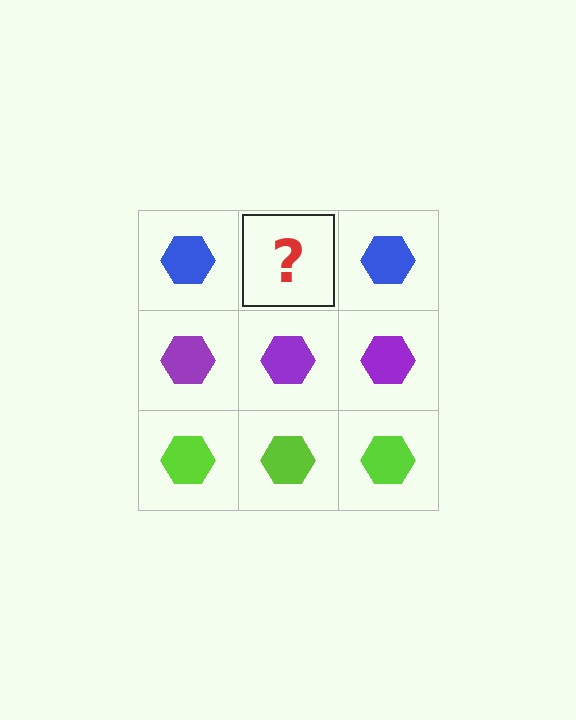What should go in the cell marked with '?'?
The missing cell should contain a blue hexagon.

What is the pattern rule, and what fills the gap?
The rule is that each row has a consistent color. The gap should be filled with a blue hexagon.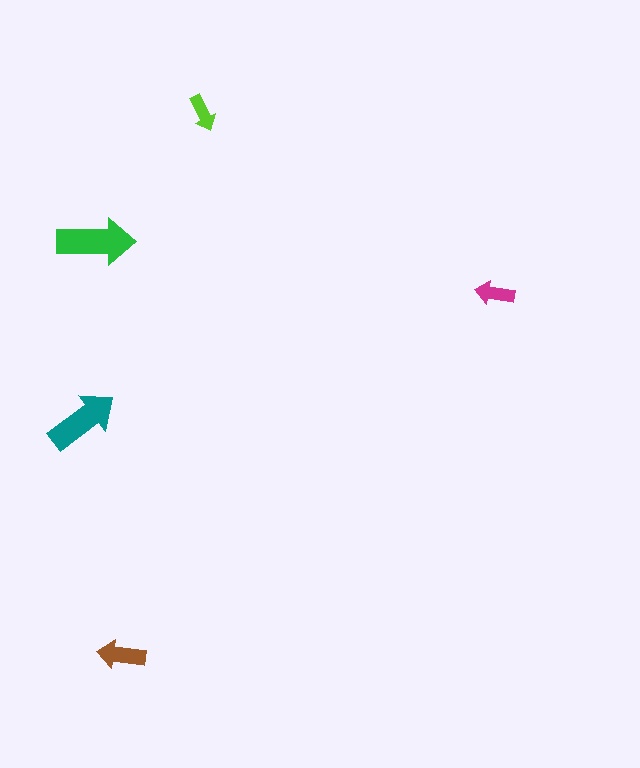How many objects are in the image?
There are 5 objects in the image.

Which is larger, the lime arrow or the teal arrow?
The teal one.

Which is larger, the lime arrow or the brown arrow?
The brown one.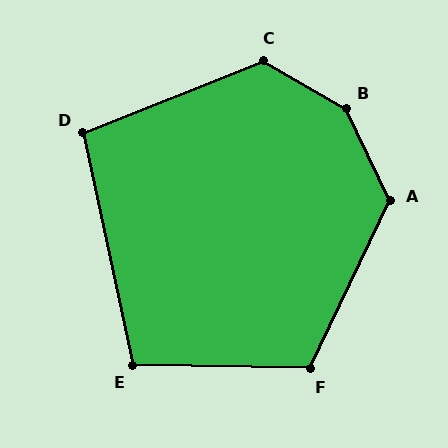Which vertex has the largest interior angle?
B, at approximately 146 degrees.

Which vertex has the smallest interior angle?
D, at approximately 100 degrees.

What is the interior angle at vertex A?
Approximately 129 degrees (obtuse).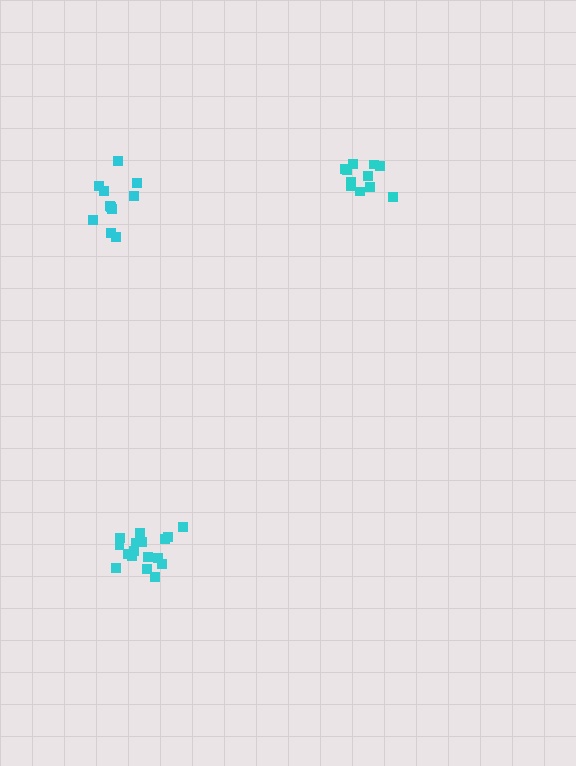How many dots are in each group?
Group 1: 12 dots, Group 2: 17 dots, Group 3: 11 dots (40 total).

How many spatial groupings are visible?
There are 3 spatial groupings.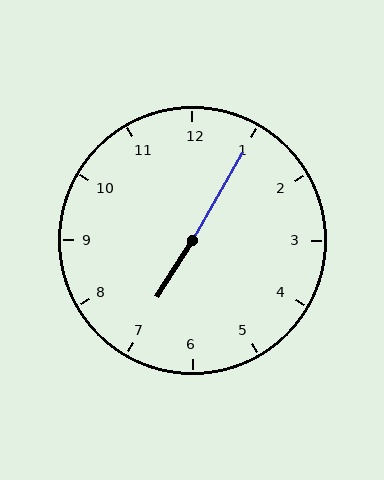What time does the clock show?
7:05.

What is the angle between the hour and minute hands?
Approximately 178 degrees.